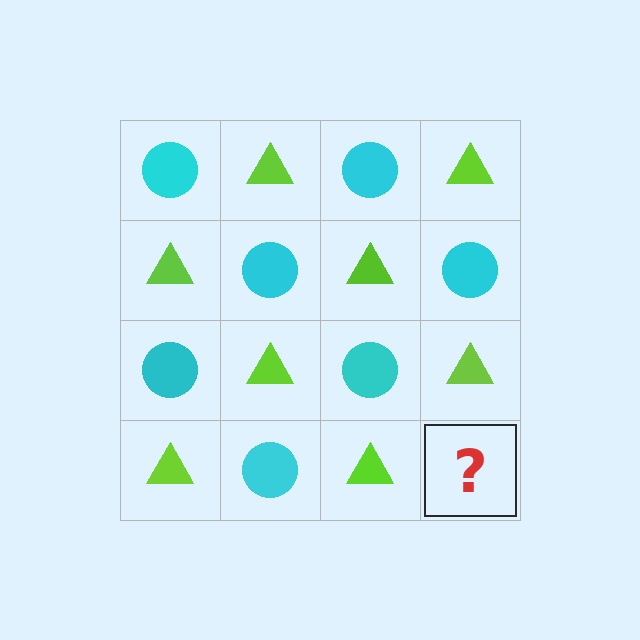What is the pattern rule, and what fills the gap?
The rule is that it alternates cyan circle and lime triangle in a checkerboard pattern. The gap should be filled with a cyan circle.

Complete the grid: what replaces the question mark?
The question mark should be replaced with a cyan circle.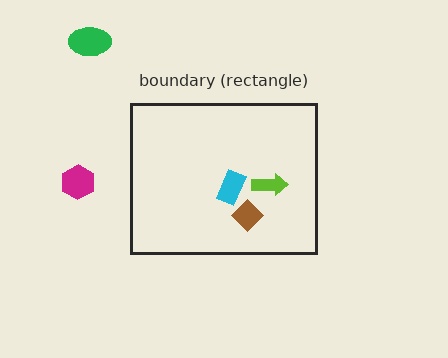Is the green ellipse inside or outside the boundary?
Outside.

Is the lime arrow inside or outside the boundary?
Inside.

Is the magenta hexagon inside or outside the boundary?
Outside.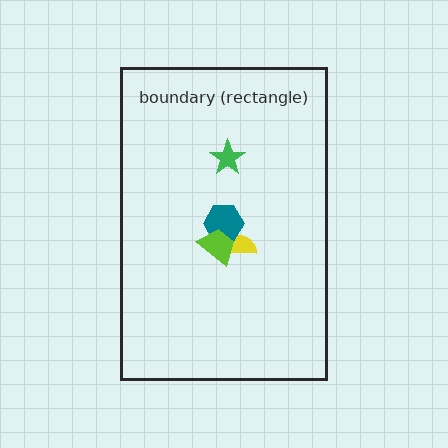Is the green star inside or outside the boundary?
Inside.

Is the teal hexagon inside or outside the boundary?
Inside.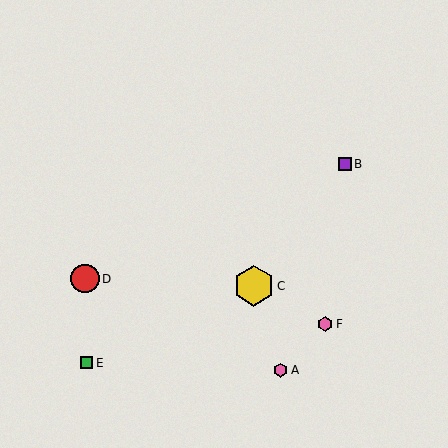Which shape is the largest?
The yellow hexagon (labeled C) is the largest.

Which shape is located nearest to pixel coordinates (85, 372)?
The green square (labeled E) at (87, 363) is nearest to that location.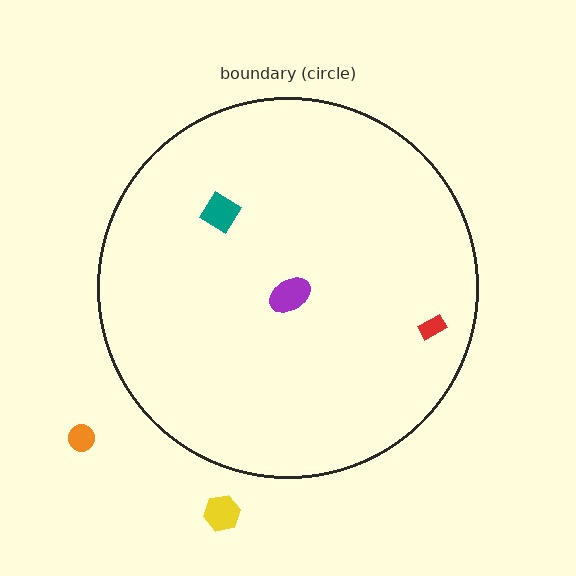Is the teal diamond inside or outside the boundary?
Inside.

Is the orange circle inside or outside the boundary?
Outside.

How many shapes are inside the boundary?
3 inside, 2 outside.